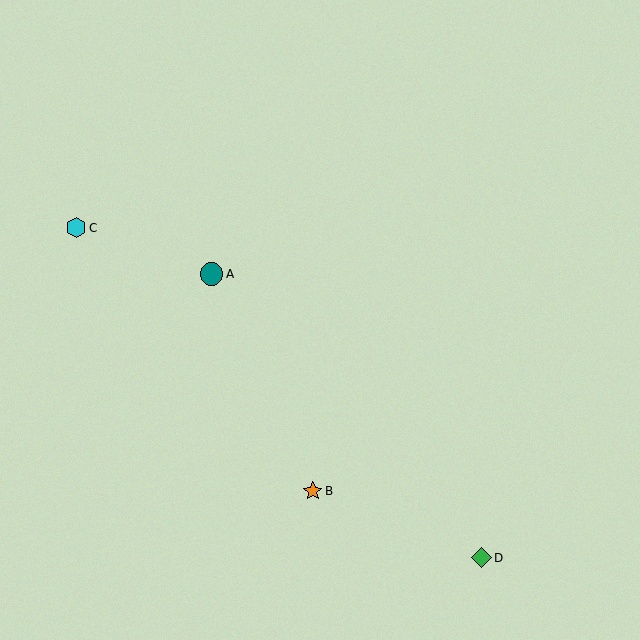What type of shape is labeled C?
Shape C is a cyan hexagon.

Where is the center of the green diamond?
The center of the green diamond is at (481, 558).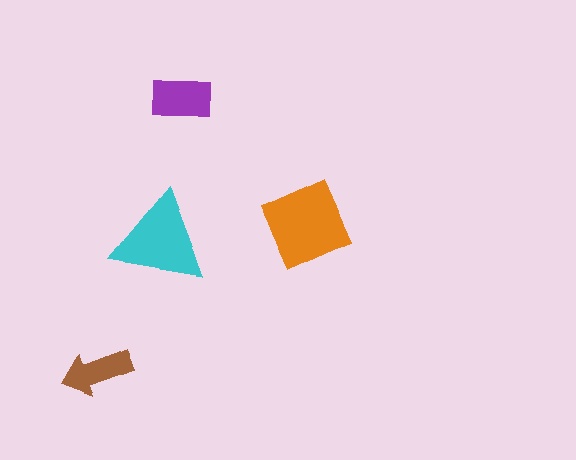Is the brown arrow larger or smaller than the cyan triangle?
Smaller.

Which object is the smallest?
The brown arrow.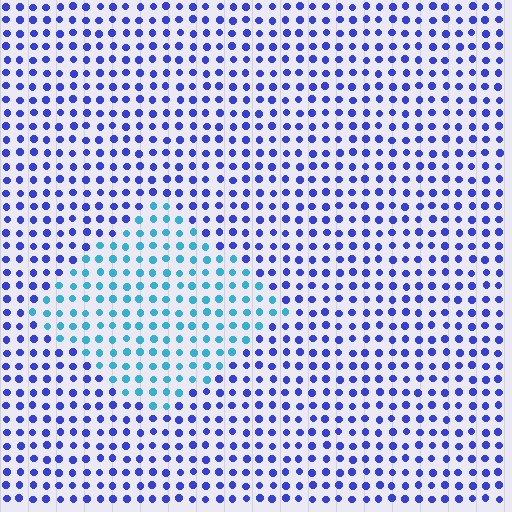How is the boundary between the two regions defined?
The boundary is defined purely by a slight shift in hue (about 44 degrees). Spacing, size, and orientation are identical on both sides.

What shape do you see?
I see a diamond.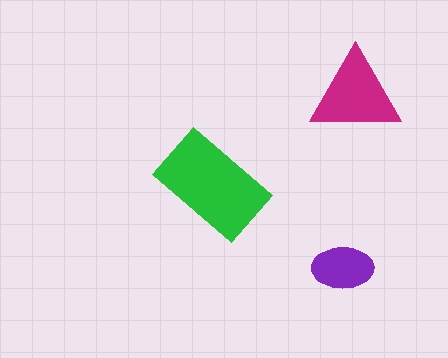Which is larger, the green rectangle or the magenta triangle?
The green rectangle.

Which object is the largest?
The green rectangle.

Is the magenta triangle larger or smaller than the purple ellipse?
Larger.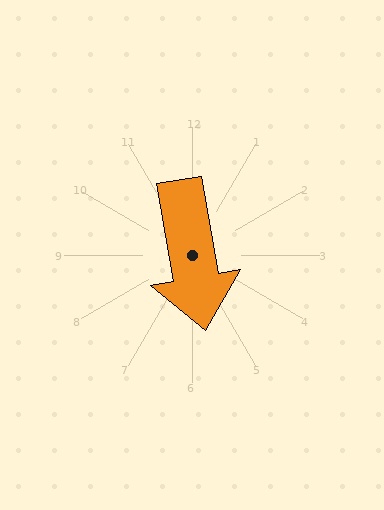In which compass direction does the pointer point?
South.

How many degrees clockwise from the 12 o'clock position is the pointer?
Approximately 170 degrees.